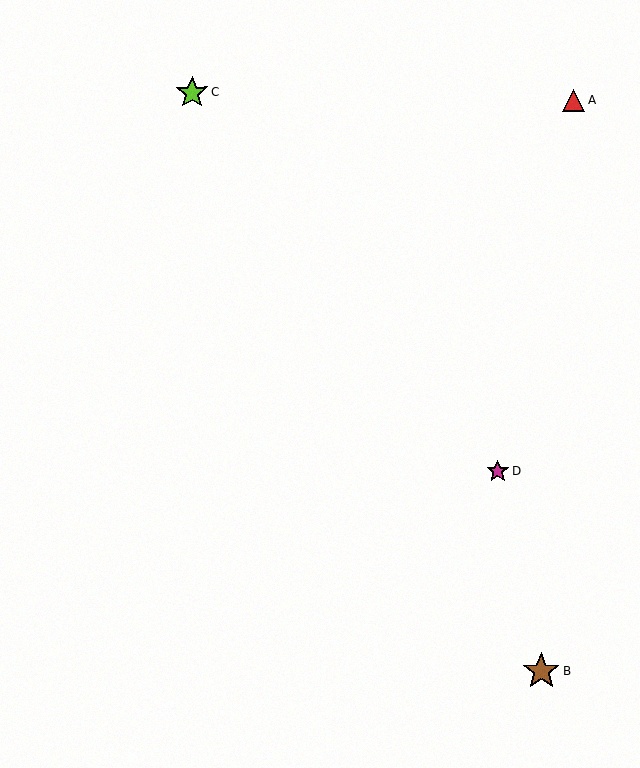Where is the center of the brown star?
The center of the brown star is at (541, 671).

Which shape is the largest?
The brown star (labeled B) is the largest.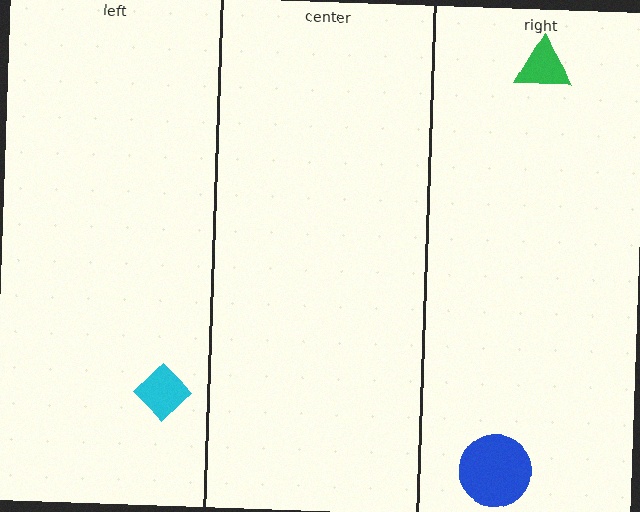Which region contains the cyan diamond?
The left region.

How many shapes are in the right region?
2.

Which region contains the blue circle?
The right region.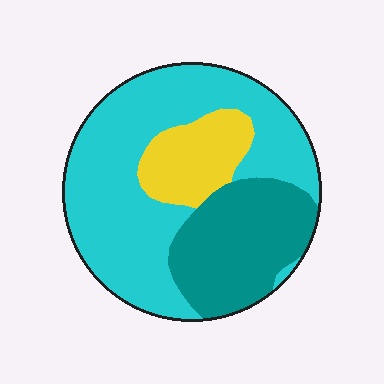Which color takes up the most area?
Cyan, at roughly 55%.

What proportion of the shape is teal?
Teal covers roughly 30% of the shape.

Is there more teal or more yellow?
Teal.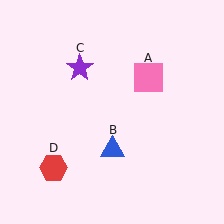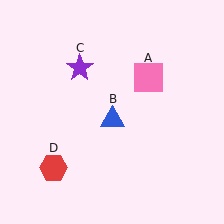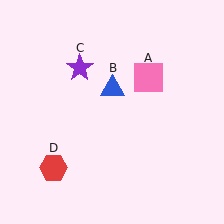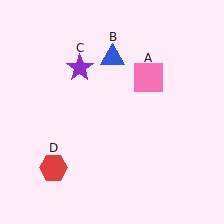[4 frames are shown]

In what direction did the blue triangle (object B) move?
The blue triangle (object B) moved up.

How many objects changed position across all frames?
1 object changed position: blue triangle (object B).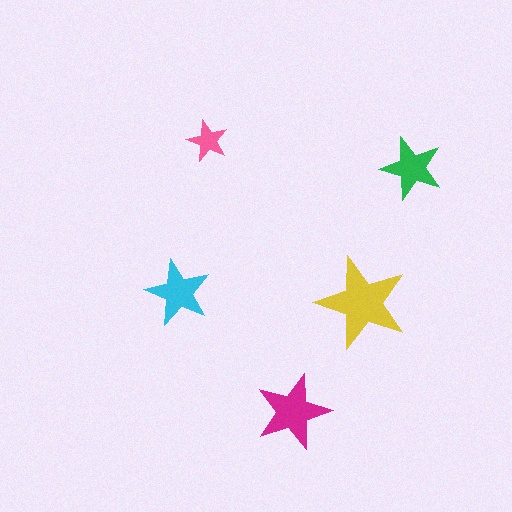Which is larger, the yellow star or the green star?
The yellow one.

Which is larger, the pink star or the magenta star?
The magenta one.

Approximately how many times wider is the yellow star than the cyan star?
About 1.5 times wider.